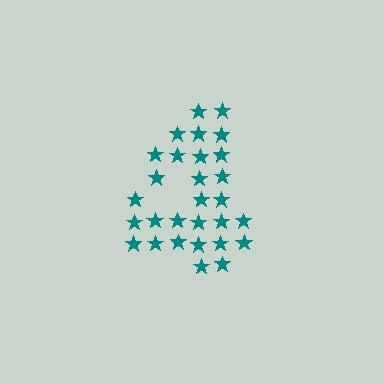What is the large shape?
The large shape is the digit 4.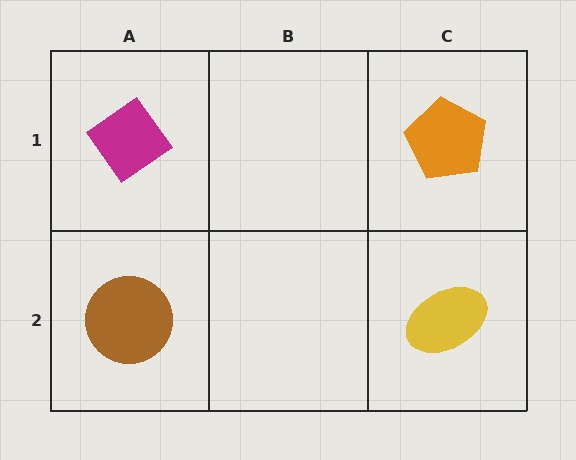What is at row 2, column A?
A brown circle.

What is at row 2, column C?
A yellow ellipse.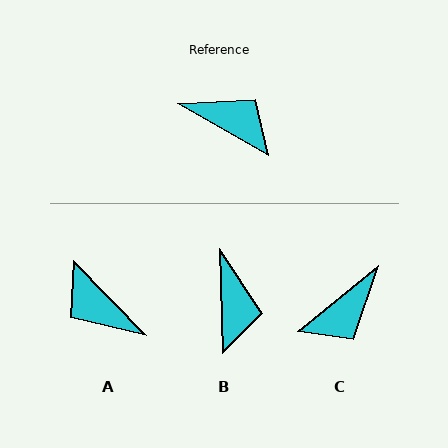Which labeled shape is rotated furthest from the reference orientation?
A, about 164 degrees away.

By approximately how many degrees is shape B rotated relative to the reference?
Approximately 59 degrees clockwise.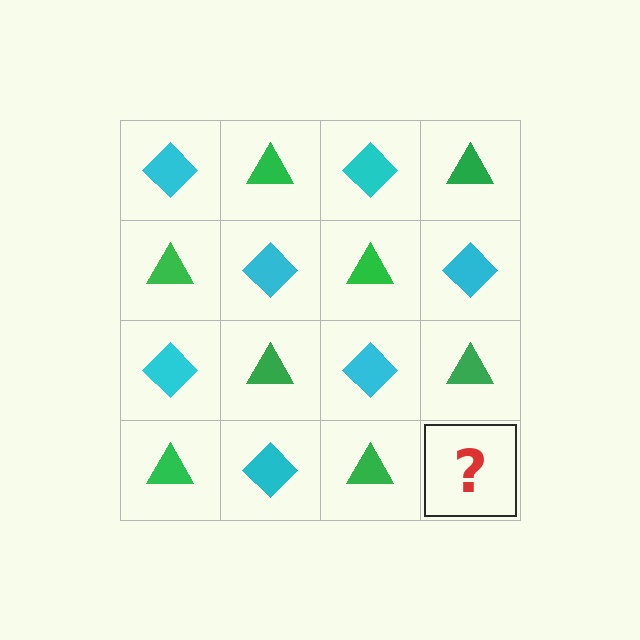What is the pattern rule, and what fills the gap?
The rule is that it alternates cyan diamond and green triangle in a checkerboard pattern. The gap should be filled with a cyan diamond.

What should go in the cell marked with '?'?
The missing cell should contain a cyan diamond.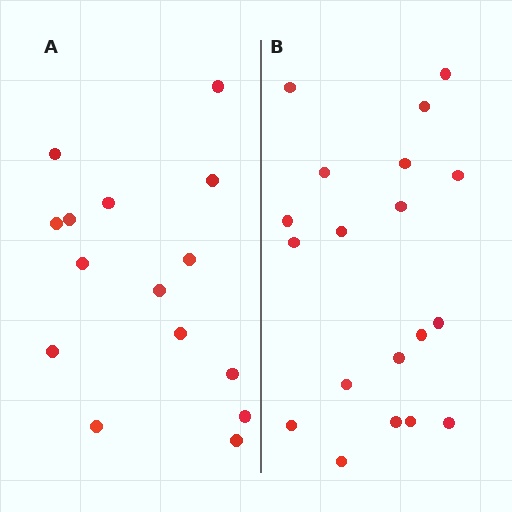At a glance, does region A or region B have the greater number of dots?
Region B (the right region) has more dots.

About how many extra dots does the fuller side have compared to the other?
Region B has about 4 more dots than region A.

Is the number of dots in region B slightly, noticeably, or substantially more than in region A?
Region B has noticeably more, but not dramatically so. The ratio is roughly 1.3 to 1.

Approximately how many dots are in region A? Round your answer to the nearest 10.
About 20 dots. (The exact count is 15, which rounds to 20.)